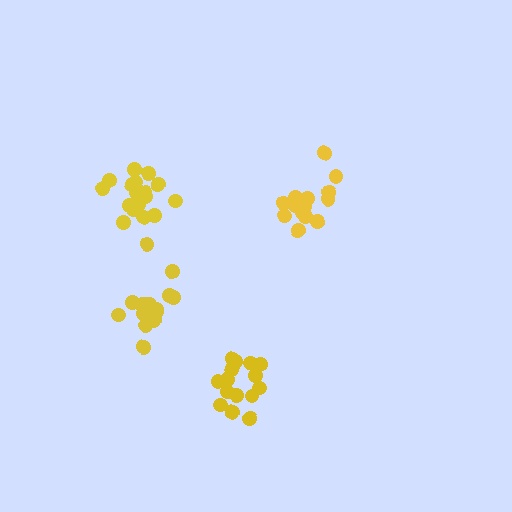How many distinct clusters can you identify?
There are 4 distinct clusters.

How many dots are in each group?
Group 1: 15 dots, Group 2: 19 dots, Group 3: 15 dots, Group 4: 17 dots (66 total).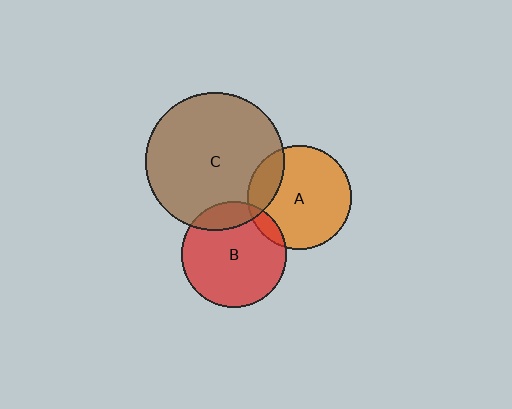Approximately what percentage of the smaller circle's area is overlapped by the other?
Approximately 10%.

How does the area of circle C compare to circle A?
Approximately 1.8 times.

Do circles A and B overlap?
Yes.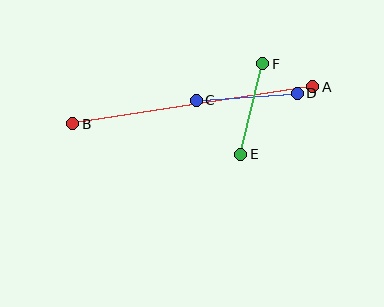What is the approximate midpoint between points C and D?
The midpoint is at approximately (247, 97) pixels.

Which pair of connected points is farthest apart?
Points A and B are farthest apart.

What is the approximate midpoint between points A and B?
The midpoint is at approximately (193, 105) pixels.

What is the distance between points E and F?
The distance is approximately 93 pixels.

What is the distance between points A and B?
The distance is approximately 243 pixels.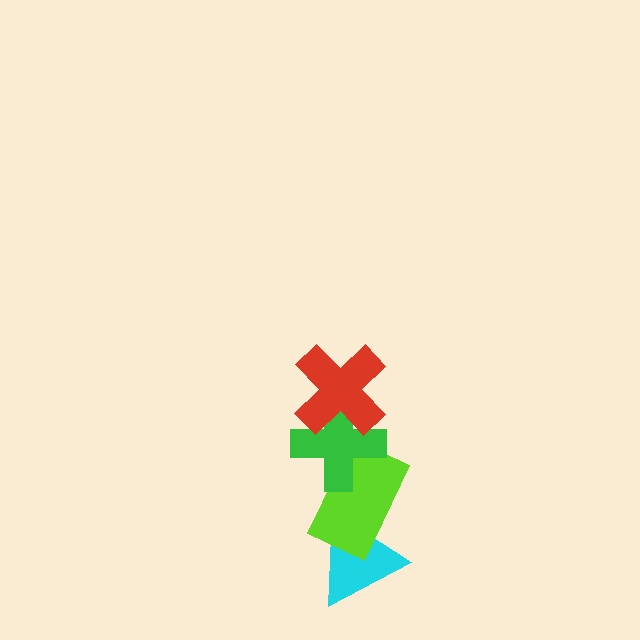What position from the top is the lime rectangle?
The lime rectangle is 3rd from the top.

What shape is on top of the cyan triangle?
The lime rectangle is on top of the cyan triangle.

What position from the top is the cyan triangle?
The cyan triangle is 4th from the top.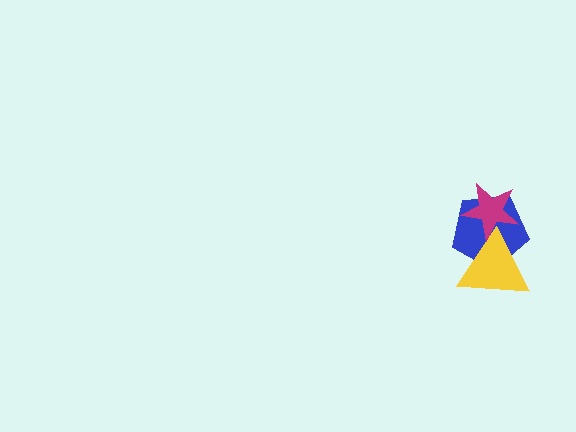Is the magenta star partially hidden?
No, no other shape covers it.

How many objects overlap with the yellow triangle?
2 objects overlap with the yellow triangle.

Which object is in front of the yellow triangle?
The magenta star is in front of the yellow triangle.